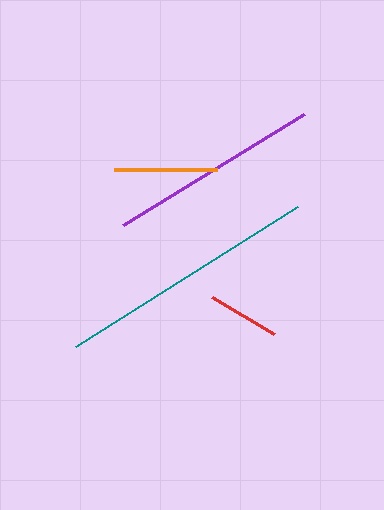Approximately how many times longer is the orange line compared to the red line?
The orange line is approximately 1.4 times the length of the red line.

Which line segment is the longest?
The teal line is the longest at approximately 263 pixels.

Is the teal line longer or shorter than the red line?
The teal line is longer than the red line.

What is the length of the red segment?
The red segment is approximately 72 pixels long.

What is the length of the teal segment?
The teal segment is approximately 263 pixels long.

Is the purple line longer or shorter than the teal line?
The teal line is longer than the purple line.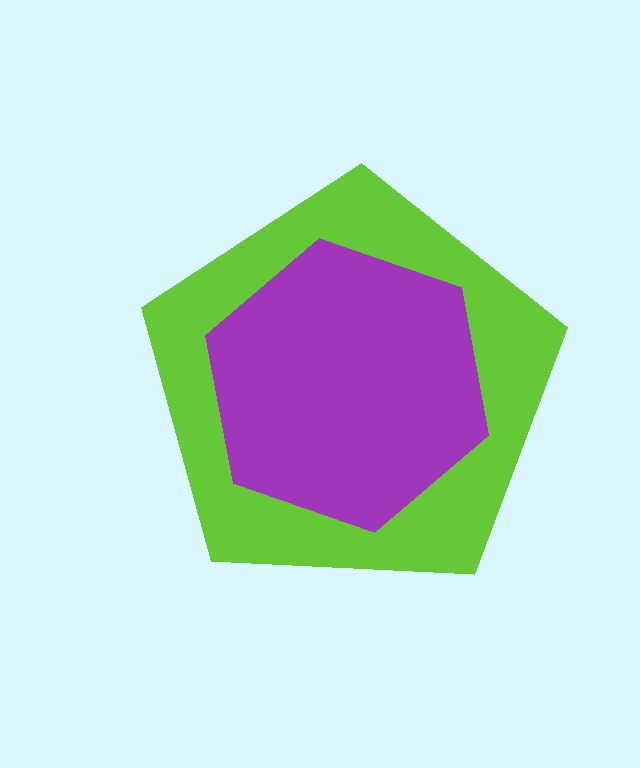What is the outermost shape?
The lime pentagon.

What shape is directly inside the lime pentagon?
The purple hexagon.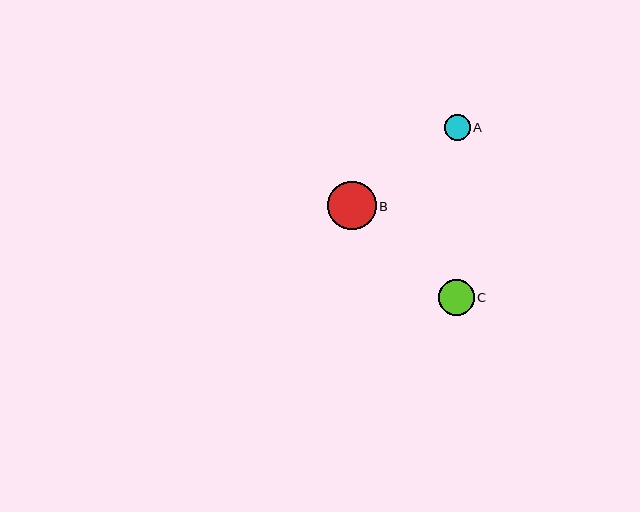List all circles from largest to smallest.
From largest to smallest: B, C, A.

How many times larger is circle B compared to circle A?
Circle B is approximately 1.9 times the size of circle A.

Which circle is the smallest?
Circle A is the smallest with a size of approximately 26 pixels.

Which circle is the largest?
Circle B is the largest with a size of approximately 49 pixels.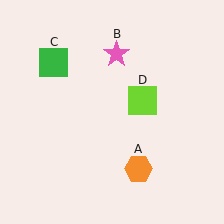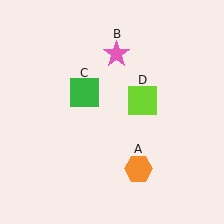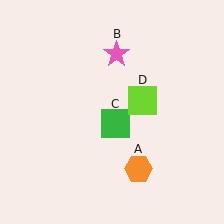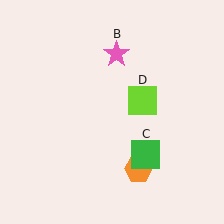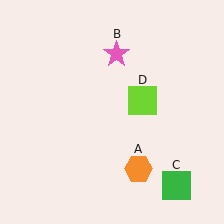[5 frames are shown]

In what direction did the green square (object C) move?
The green square (object C) moved down and to the right.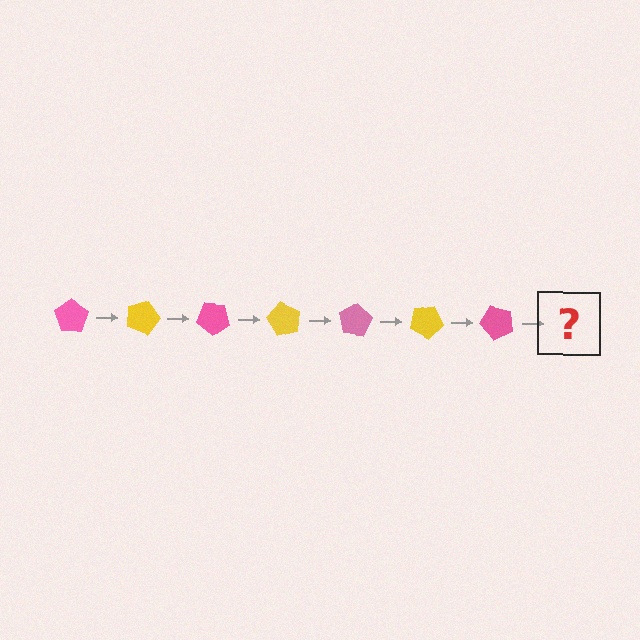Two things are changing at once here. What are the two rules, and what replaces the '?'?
The two rules are that it rotates 20 degrees each step and the color cycles through pink and yellow. The '?' should be a yellow pentagon, rotated 140 degrees from the start.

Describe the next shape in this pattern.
It should be a yellow pentagon, rotated 140 degrees from the start.